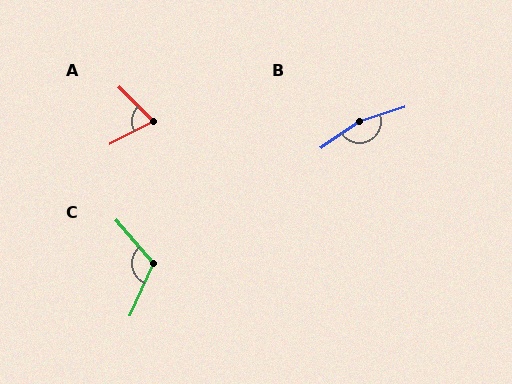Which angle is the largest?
B, at approximately 163 degrees.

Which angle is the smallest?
A, at approximately 73 degrees.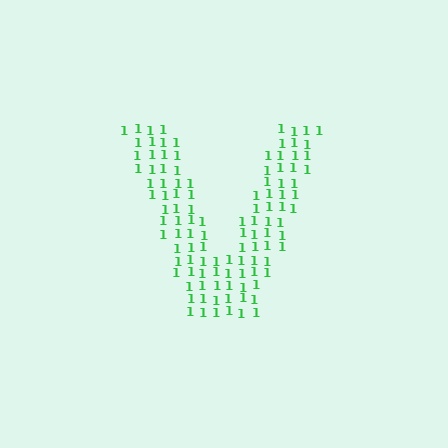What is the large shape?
The large shape is the letter V.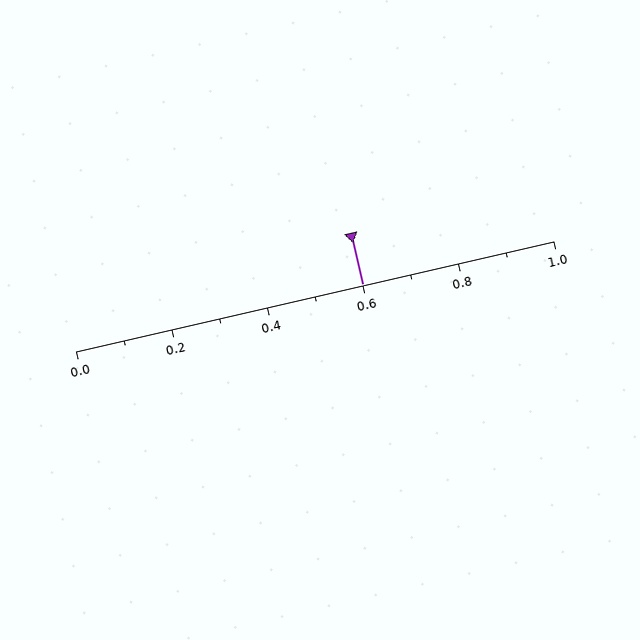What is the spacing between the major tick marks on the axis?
The major ticks are spaced 0.2 apart.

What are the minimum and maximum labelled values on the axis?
The axis runs from 0.0 to 1.0.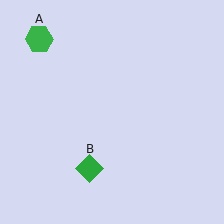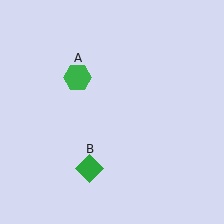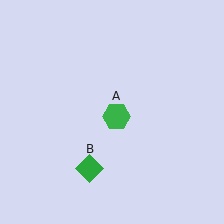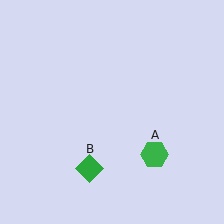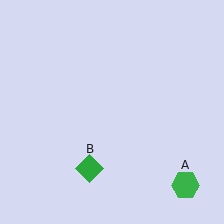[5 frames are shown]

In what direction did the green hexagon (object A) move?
The green hexagon (object A) moved down and to the right.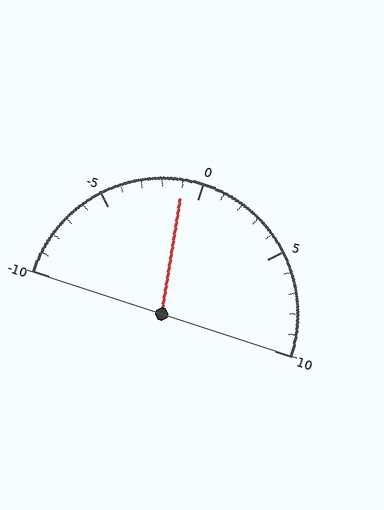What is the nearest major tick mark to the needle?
The nearest major tick mark is 0.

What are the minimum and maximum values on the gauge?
The gauge ranges from -10 to 10.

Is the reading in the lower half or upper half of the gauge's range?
The reading is in the lower half of the range (-10 to 10).